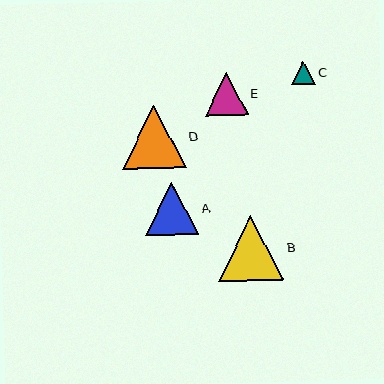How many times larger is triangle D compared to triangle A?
Triangle D is approximately 1.2 times the size of triangle A.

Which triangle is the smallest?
Triangle C is the smallest with a size of approximately 23 pixels.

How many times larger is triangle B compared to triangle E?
Triangle B is approximately 1.5 times the size of triangle E.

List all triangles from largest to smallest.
From largest to smallest: B, D, A, E, C.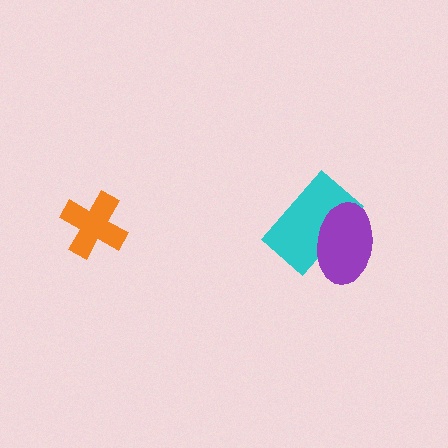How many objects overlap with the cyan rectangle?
1 object overlaps with the cyan rectangle.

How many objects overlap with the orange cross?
0 objects overlap with the orange cross.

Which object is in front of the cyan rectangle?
The purple ellipse is in front of the cyan rectangle.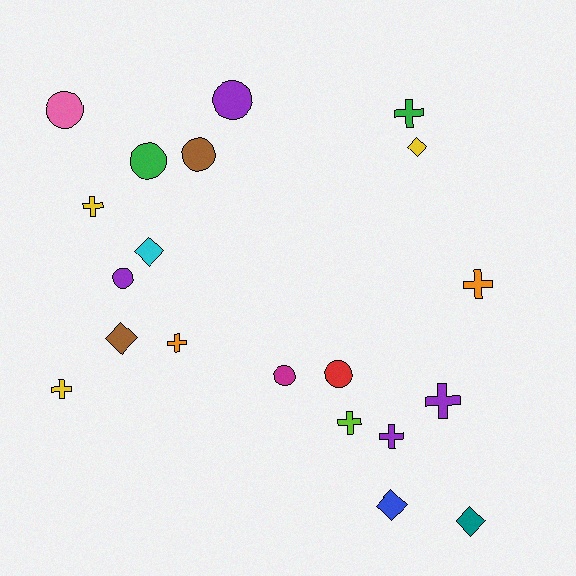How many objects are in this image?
There are 20 objects.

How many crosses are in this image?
There are 8 crosses.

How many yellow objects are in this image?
There are 3 yellow objects.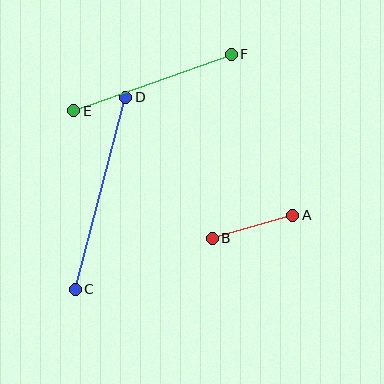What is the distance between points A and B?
The distance is approximately 84 pixels.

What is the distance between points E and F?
The distance is approximately 168 pixels.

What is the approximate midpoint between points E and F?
The midpoint is at approximately (153, 82) pixels.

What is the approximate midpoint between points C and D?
The midpoint is at approximately (101, 193) pixels.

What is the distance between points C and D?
The distance is approximately 199 pixels.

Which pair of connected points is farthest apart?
Points C and D are farthest apart.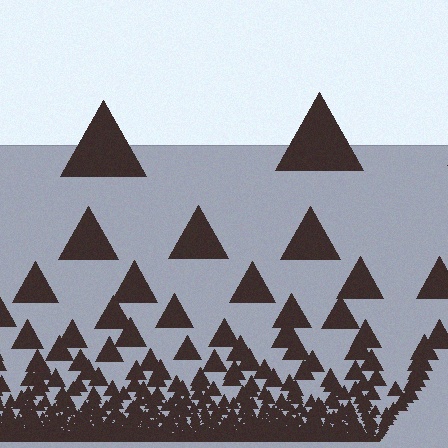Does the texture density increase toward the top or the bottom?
Density increases toward the bottom.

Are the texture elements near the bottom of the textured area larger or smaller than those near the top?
Smaller. The gradient is inverted — elements near the bottom are smaller and denser.